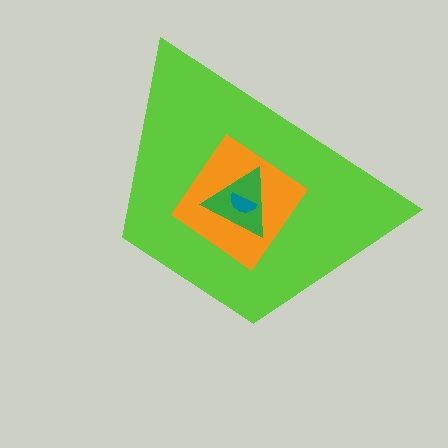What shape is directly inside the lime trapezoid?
The orange diamond.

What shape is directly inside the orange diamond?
The green triangle.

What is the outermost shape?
The lime trapezoid.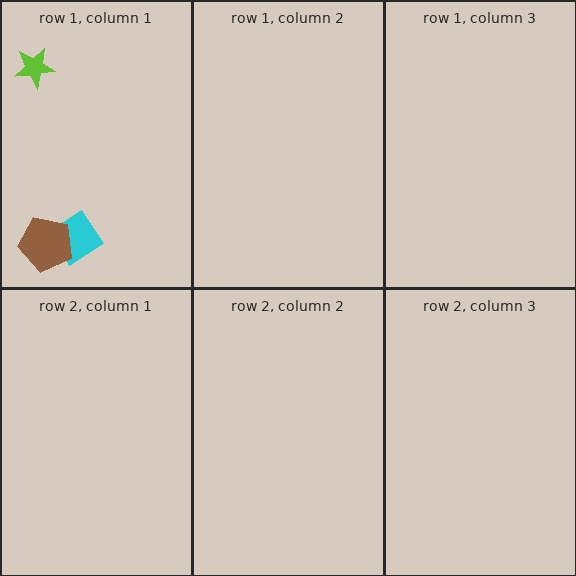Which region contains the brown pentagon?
The row 1, column 1 region.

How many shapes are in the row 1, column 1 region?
3.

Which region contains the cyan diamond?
The row 1, column 1 region.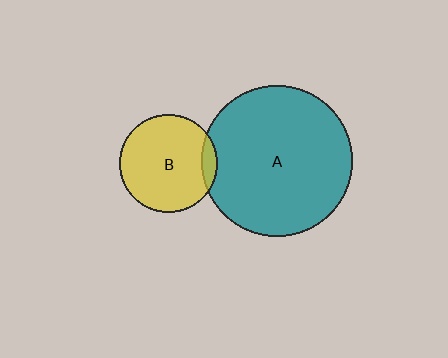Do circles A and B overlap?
Yes.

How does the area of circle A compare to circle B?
Approximately 2.4 times.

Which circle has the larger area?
Circle A (teal).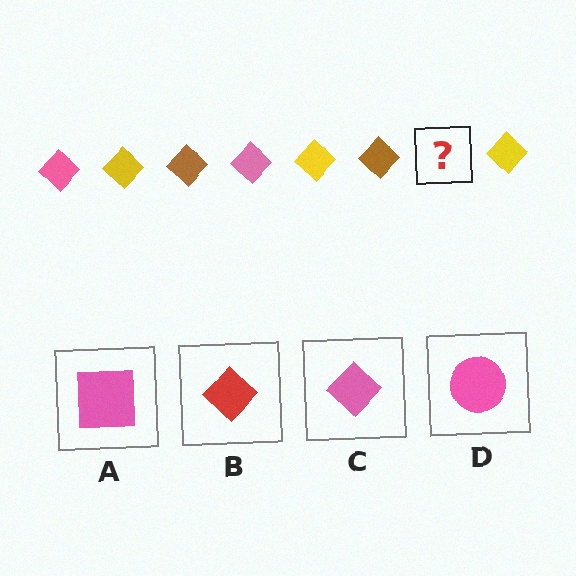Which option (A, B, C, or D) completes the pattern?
C.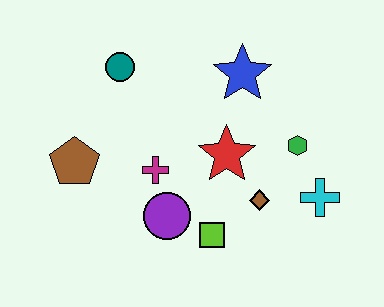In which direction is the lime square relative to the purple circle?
The lime square is to the right of the purple circle.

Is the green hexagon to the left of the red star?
No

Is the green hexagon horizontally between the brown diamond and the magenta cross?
No